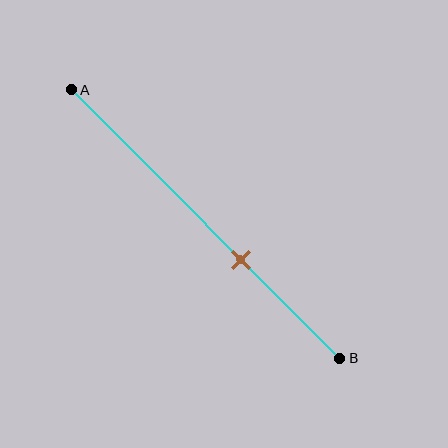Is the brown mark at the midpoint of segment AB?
No, the mark is at about 65% from A, not at the 50% midpoint.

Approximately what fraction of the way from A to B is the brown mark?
The brown mark is approximately 65% of the way from A to B.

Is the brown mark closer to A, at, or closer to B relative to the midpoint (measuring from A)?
The brown mark is closer to point B than the midpoint of segment AB.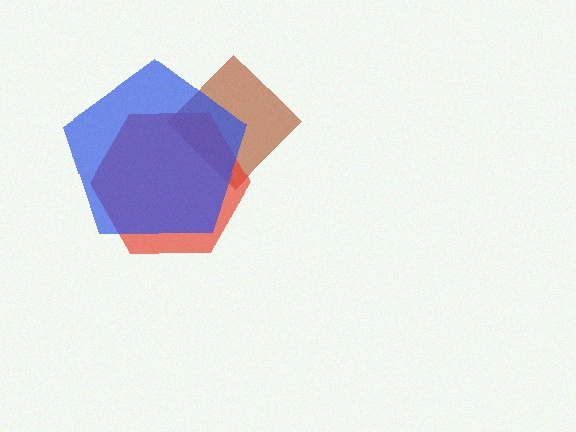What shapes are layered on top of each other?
The layered shapes are: a brown diamond, a red hexagon, a blue pentagon.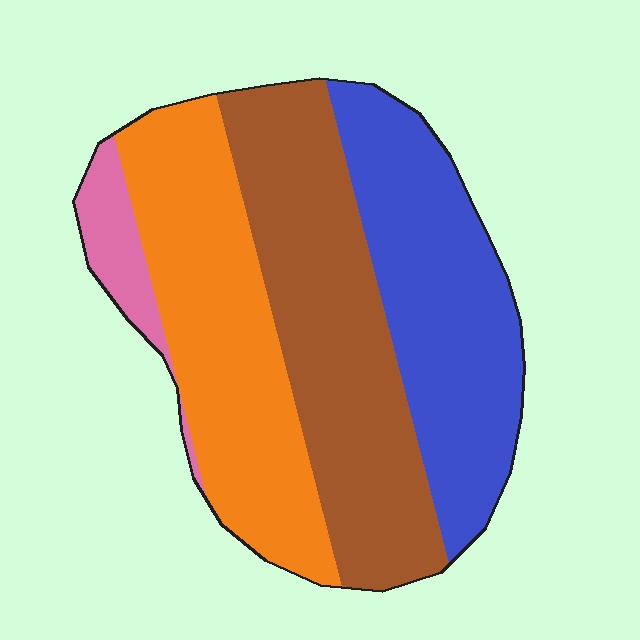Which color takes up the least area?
Pink, at roughly 5%.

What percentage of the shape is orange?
Orange takes up about one third (1/3) of the shape.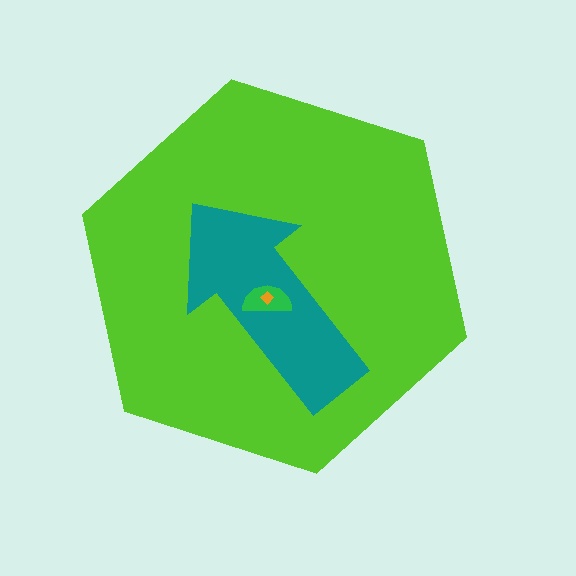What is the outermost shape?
The lime hexagon.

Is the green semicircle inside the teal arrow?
Yes.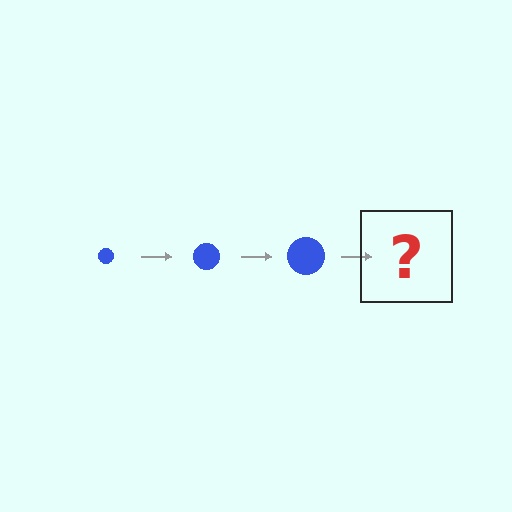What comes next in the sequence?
The next element should be a blue circle, larger than the previous one.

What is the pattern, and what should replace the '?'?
The pattern is that the circle gets progressively larger each step. The '?' should be a blue circle, larger than the previous one.